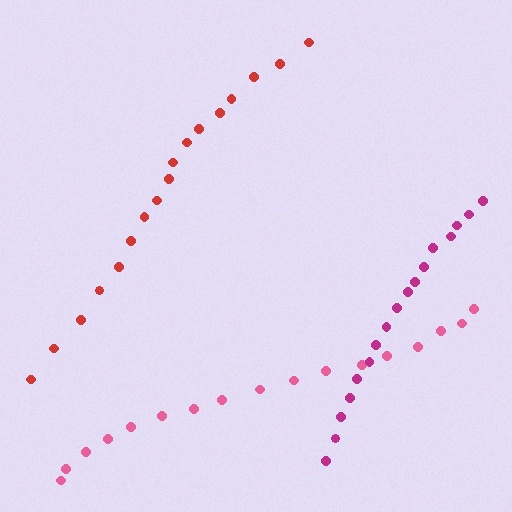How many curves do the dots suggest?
There are 3 distinct paths.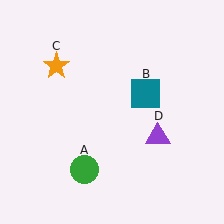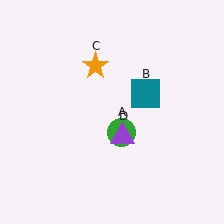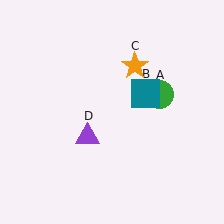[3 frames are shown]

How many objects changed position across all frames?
3 objects changed position: green circle (object A), orange star (object C), purple triangle (object D).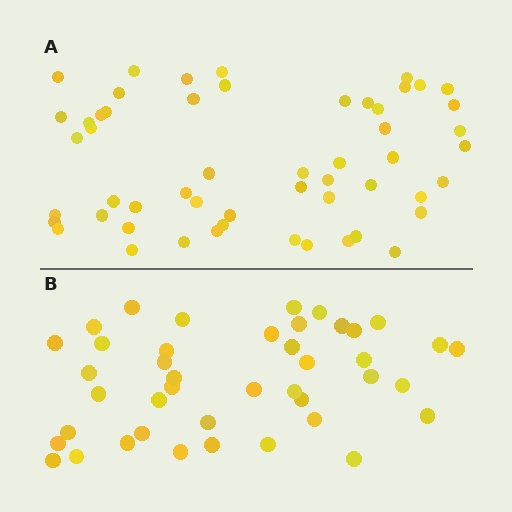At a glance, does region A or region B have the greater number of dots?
Region A (the top region) has more dots.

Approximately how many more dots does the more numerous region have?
Region A has roughly 12 or so more dots than region B.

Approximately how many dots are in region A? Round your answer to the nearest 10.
About 50 dots. (The exact count is 54, which rounds to 50.)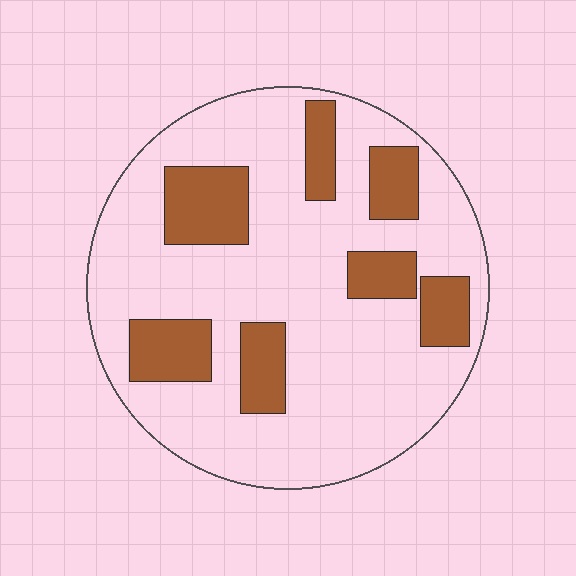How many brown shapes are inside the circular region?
7.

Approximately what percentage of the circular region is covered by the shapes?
Approximately 25%.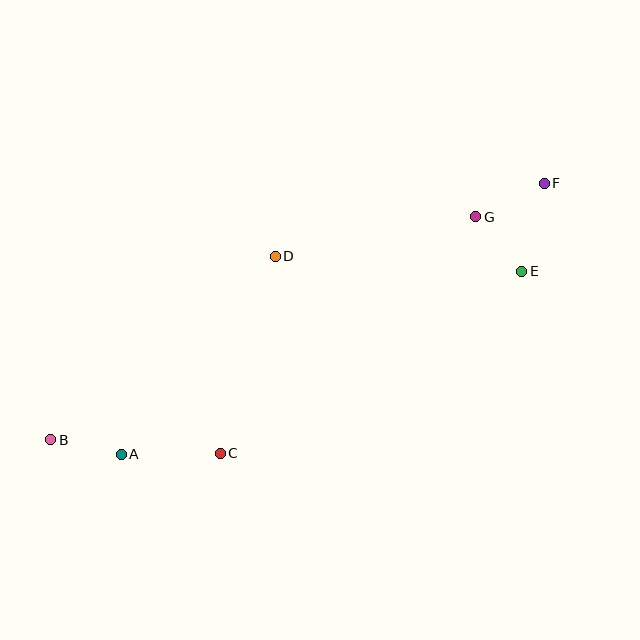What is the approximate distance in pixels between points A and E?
The distance between A and E is approximately 441 pixels.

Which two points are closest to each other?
Points E and G are closest to each other.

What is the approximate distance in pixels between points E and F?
The distance between E and F is approximately 91 pixels.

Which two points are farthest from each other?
Points B and F are farthest from each other.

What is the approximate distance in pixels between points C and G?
The distance between C and G is approximately 348 pixels.